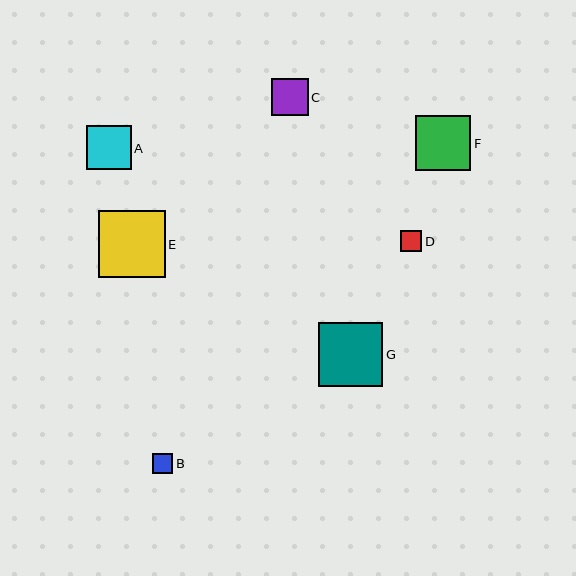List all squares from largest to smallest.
From largest to smallest: E, G, F, A, C, D, B.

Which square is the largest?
Square E is the largest with a size of approximately 67 pixels.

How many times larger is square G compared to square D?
Square G is approximately 3.1 times the size of square D.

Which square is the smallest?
Square B is the smallest with a size of approximately 20 pixels.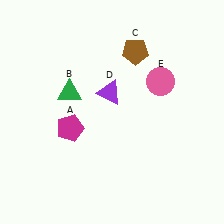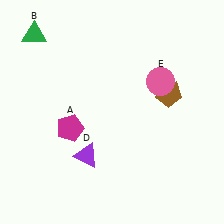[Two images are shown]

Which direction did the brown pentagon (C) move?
The brown pentagon (C) moved down.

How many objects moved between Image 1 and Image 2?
3 objects moved between the two images.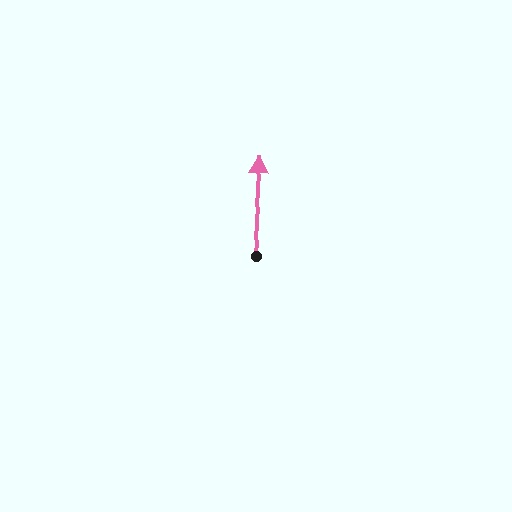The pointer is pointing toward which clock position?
Roughly 12 o'clock.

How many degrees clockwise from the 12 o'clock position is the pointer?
Approximately 4 degrees.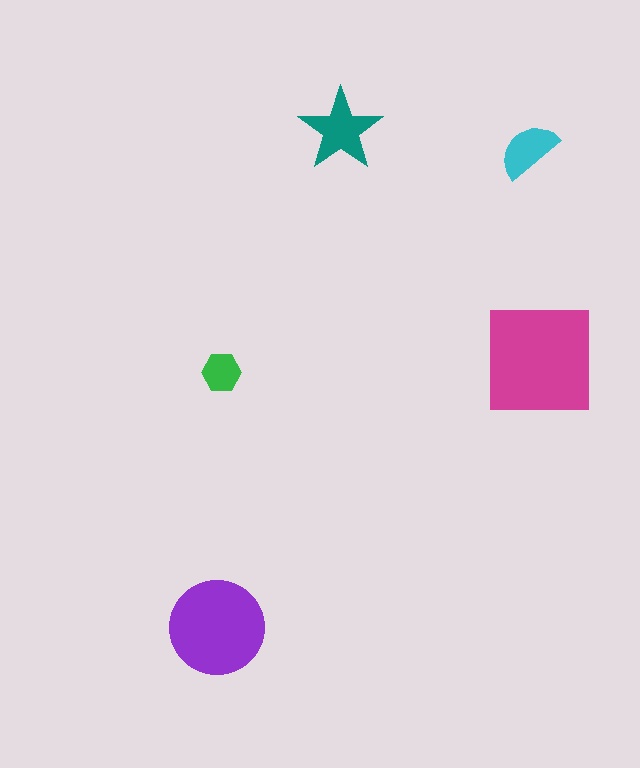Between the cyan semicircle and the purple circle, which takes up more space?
The purple circle.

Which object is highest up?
The teal star is topmost.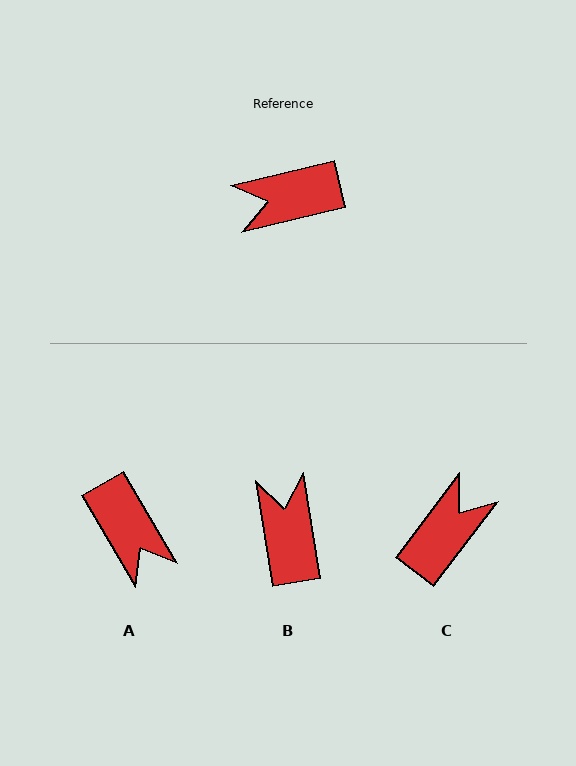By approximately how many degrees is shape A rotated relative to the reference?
Approximately 106 degrees counter-clockwise.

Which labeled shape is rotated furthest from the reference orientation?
C, about 141 degrees away.